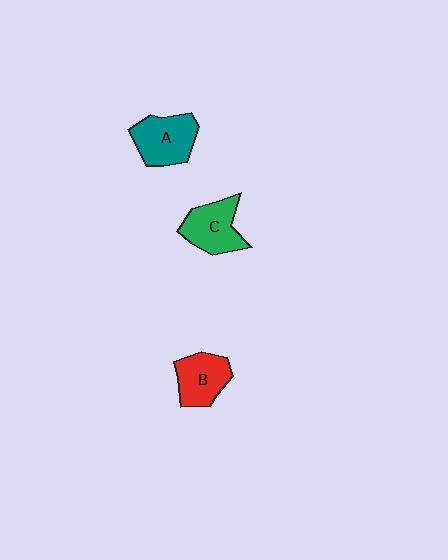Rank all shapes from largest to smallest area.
From largest to smallest: A (teal), C (green), B (red).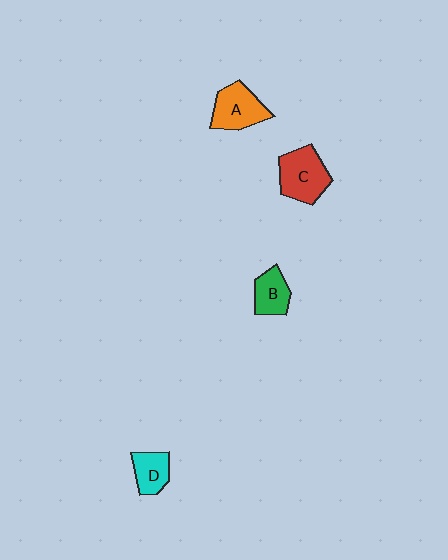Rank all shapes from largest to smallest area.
From largest to smallest: C (red), A (orange), B (green), D (cyan).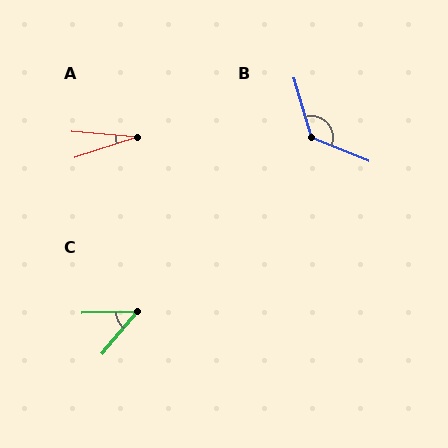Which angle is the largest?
B, at approximately 128 degrees.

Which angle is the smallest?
A, at approximately 23 degrees.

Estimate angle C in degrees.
Approximately 49 degrees.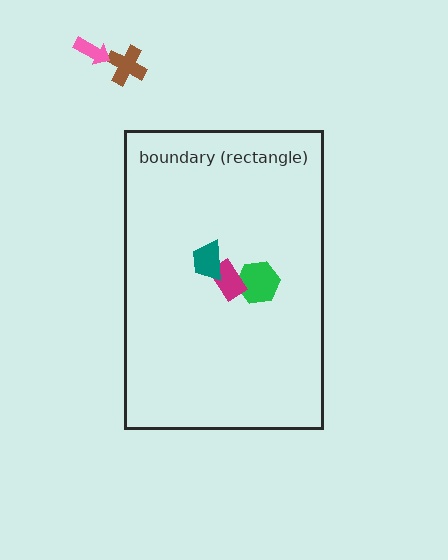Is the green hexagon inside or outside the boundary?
Inside.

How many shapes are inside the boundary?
3 inside, 2 outside.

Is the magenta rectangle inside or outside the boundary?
Inside.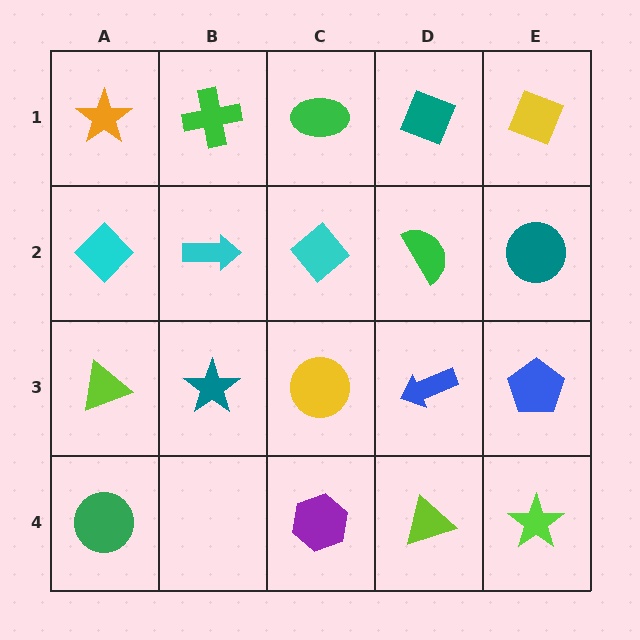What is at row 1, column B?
A green cross.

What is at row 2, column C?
A cyan diamond.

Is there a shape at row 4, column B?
No, that cell is empty.